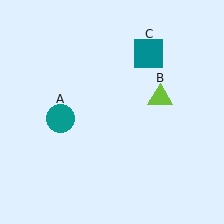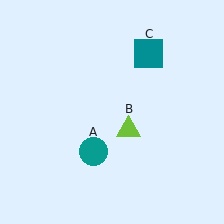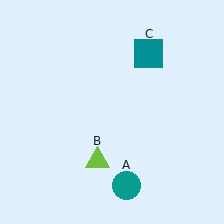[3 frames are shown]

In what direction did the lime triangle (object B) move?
The lime triangle (object B) moved down and to the left.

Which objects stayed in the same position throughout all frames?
Teal square (object C) remained stationary.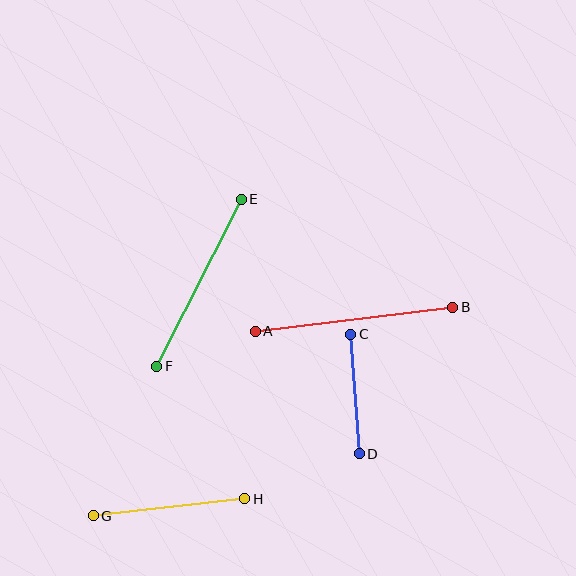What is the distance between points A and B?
The distance is approximately 199 pixels.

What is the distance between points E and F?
The distance is approximately 187 pixels.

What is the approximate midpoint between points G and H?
The midpoint is at approximately (169, 507) pixels.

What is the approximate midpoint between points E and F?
The midpoint is at approximately (199, 283) pixels.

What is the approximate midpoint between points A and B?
The midpoint is at approximately (354, 319) pixels.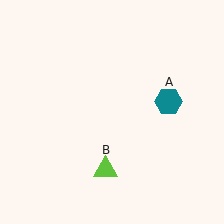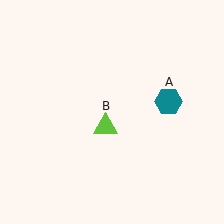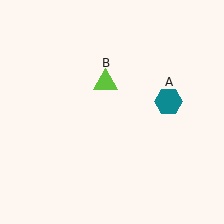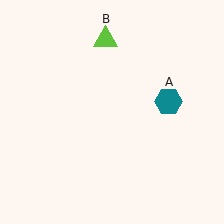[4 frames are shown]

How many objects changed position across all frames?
1 object changed position: lime triangle (object B).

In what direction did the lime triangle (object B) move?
The lime triangle (object B) moved up.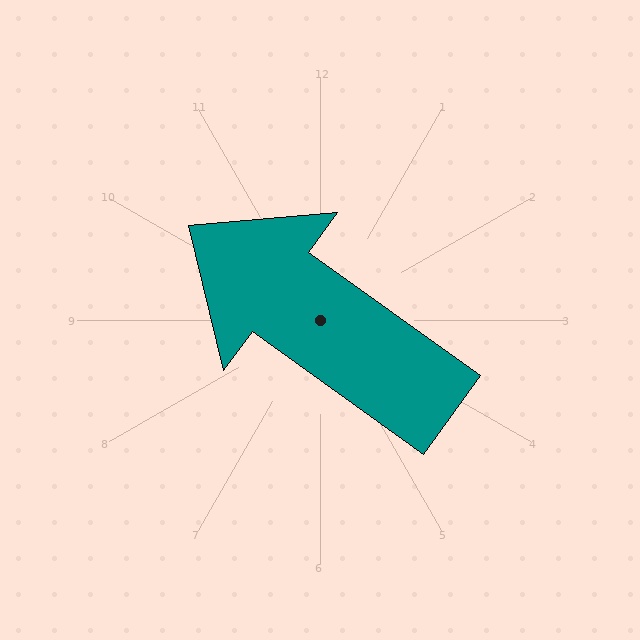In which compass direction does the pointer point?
Northwest.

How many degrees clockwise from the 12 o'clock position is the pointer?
Approximately 306 degrees.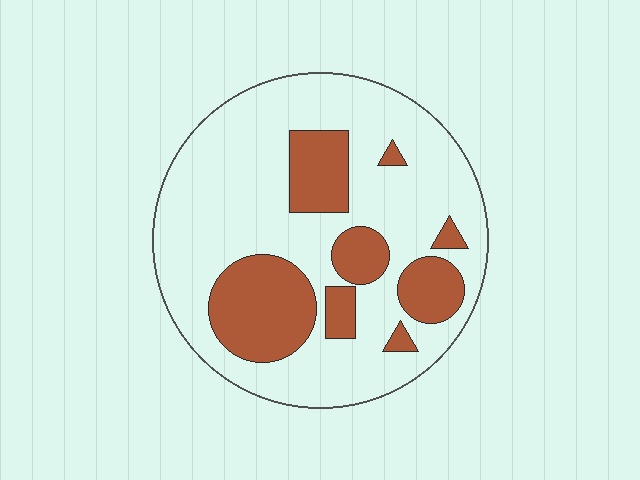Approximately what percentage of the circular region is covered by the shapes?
Approximately 25%.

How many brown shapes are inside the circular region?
8.